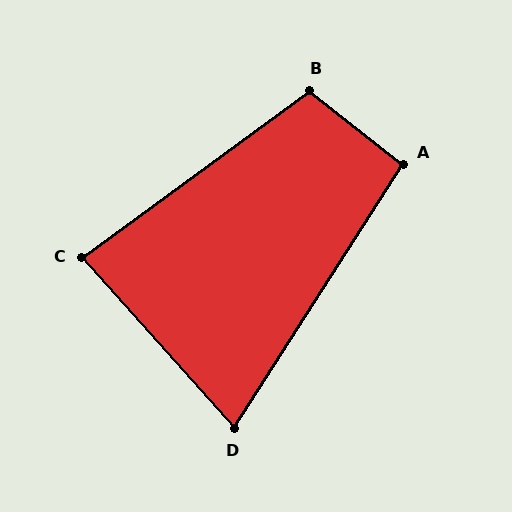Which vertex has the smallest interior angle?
D, at approximately 74 degrees.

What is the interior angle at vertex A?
Approximately 95 degrees (obtuse).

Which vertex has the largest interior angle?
B, at approximately 106 degrees.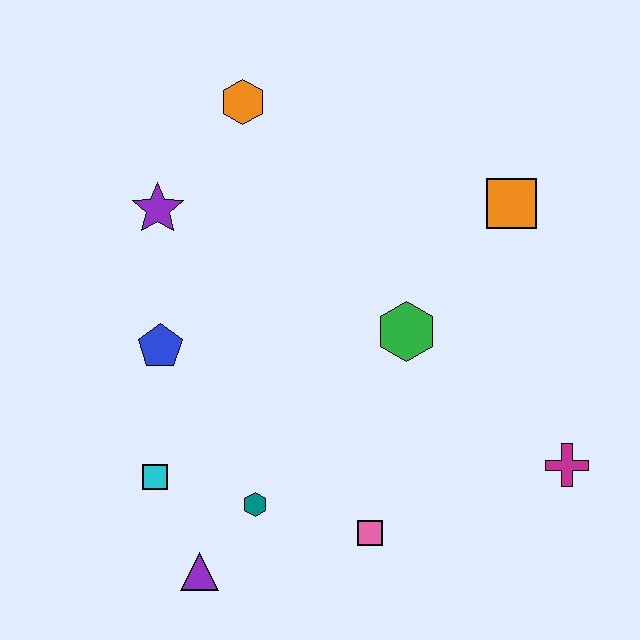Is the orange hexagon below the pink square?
No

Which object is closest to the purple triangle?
The teal hexagon is closest to the purple triangle.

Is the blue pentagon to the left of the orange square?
Yes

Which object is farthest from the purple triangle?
The orange square is farthest from the purple triangle.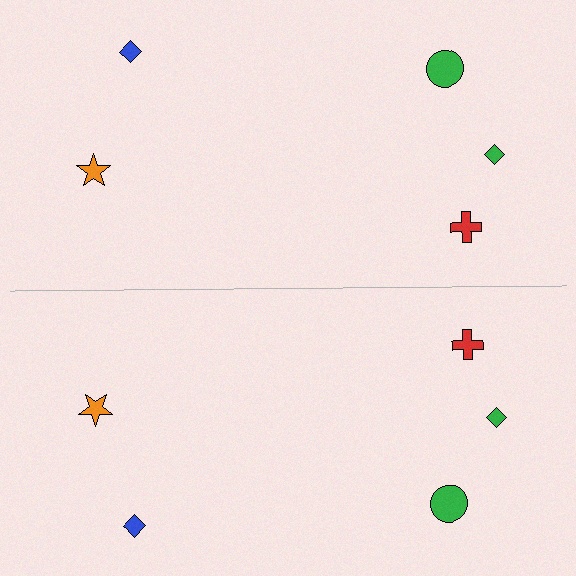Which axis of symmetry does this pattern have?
The pattern has a horizontal axis of symmetry running through the center of the image.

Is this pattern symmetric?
Yes, this pattern has bilateral (reflection) symmetry.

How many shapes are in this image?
There are 10 shapes in this image.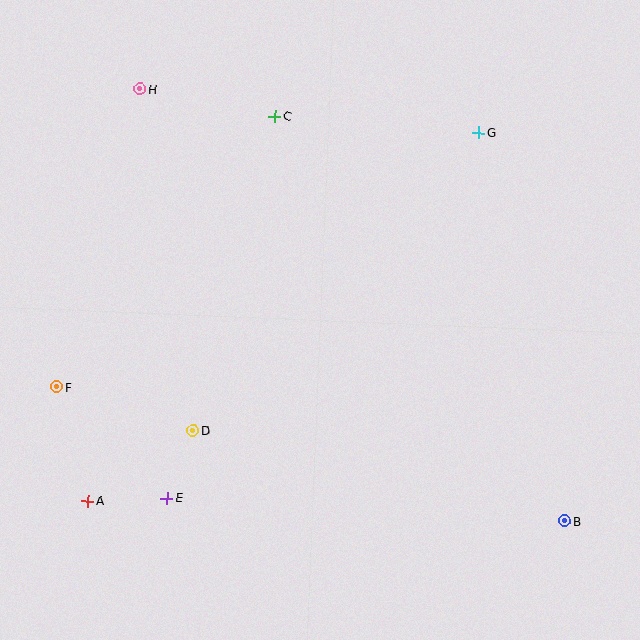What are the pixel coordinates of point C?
Point C is at (275, 116).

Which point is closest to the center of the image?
Point D at (193, 430) is closest to the center.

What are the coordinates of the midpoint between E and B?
The midpoint between E and B is at (366, 510).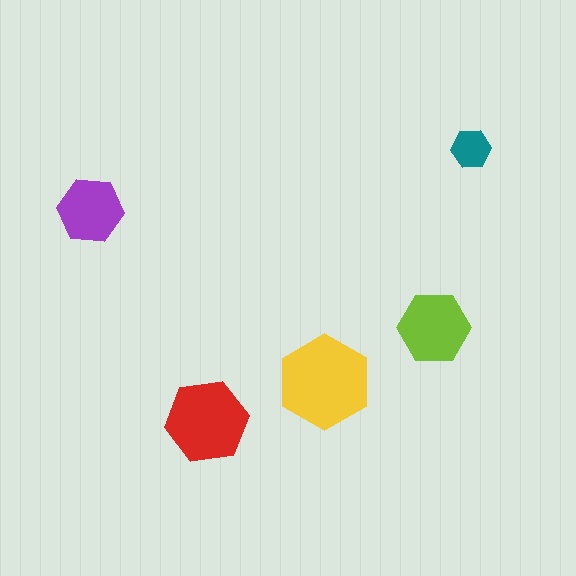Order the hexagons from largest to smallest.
the yellow one, the red one, the lime one, the purple one, the teal one.